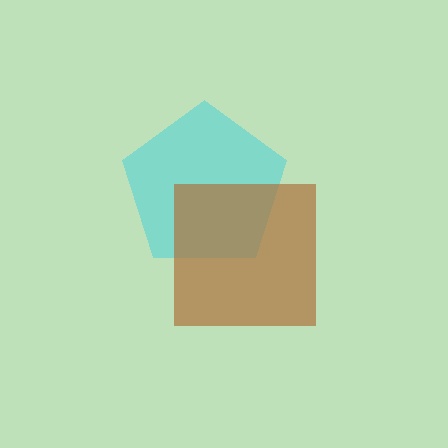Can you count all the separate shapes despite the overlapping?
Yes, there are 2 separate shapes.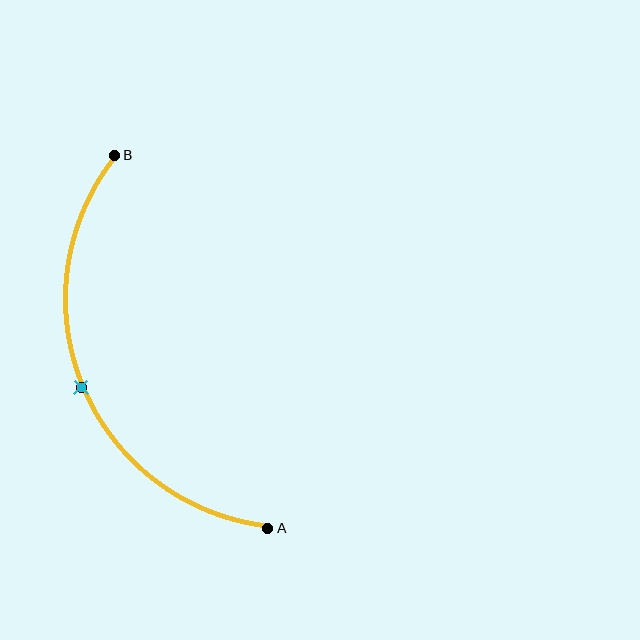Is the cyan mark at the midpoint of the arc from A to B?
Yes. The cyan mark lies on the arc at equal arc-length from both A and B — it is the arc midpoint.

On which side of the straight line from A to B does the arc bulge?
The arc bulges to the left of the straight line connecting A and B.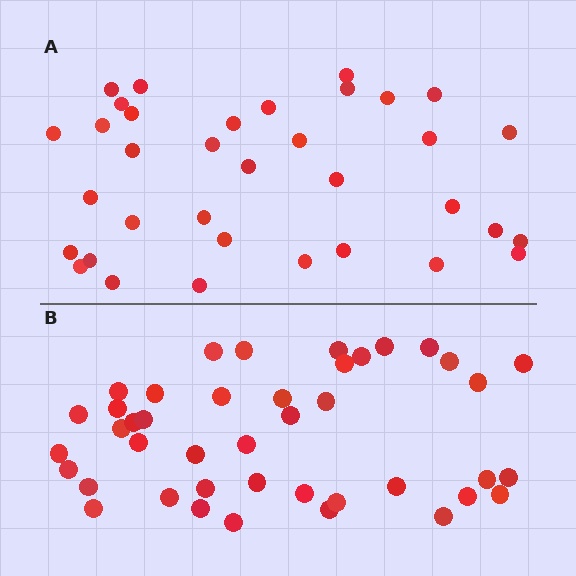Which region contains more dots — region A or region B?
Region B (the bottom region) has more dots.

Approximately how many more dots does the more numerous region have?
Region B has roughly 8 or so more dots than region A.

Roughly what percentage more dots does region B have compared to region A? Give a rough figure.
About 20% more.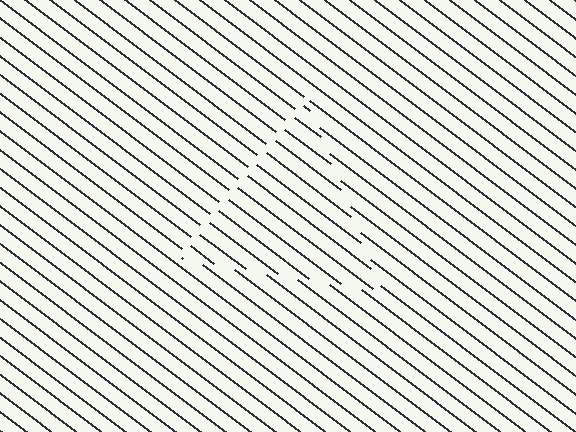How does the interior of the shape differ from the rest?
The interior of the shape contains the same grating, shifted by half a period — the contour is defined by the phase discontinuity where line-ends from the inner and outer gratings abut.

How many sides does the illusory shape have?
3 sides — the line-ends trace a triangle.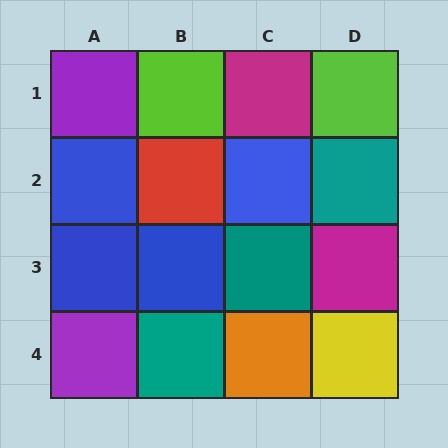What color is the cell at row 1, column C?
Magenta.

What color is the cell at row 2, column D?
Teal.